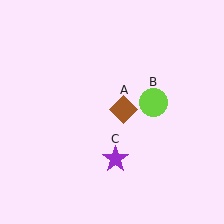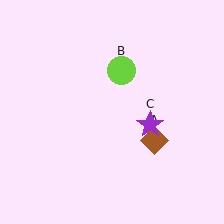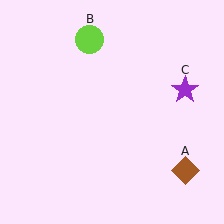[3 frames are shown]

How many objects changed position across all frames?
3 objects changed position: brown diamond (object A), lime circle (object B), purple star (object C).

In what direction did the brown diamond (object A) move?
The brown diamond (object A) moved down and to the right.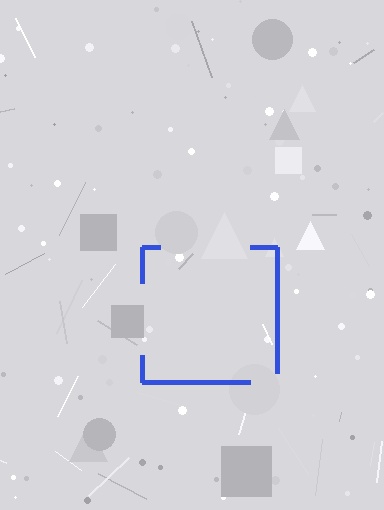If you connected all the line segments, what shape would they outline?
They would outline a square.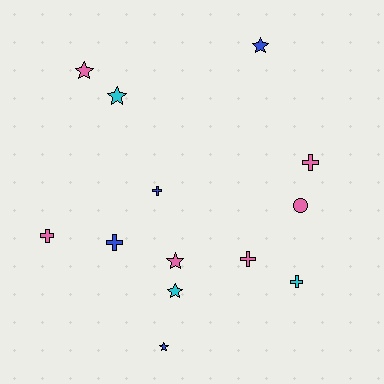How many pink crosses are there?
There are 3 pink crosses.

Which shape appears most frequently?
Cross, with 6 objects.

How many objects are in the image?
There are 13 objects.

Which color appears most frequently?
Pink, with 6 objects.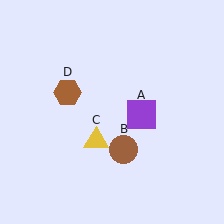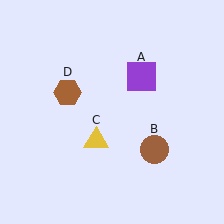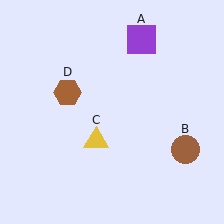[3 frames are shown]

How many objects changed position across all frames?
2 objects changed position: purple square (object A), brown circle (object B).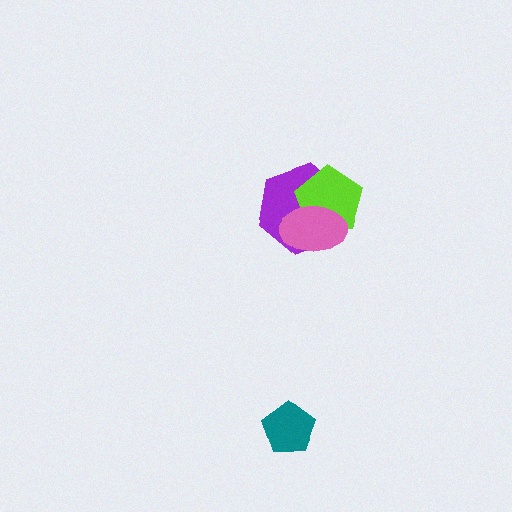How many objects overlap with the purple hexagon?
2 objects overlap with the purple hexagon.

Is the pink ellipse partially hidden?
No, no other shape covers it.